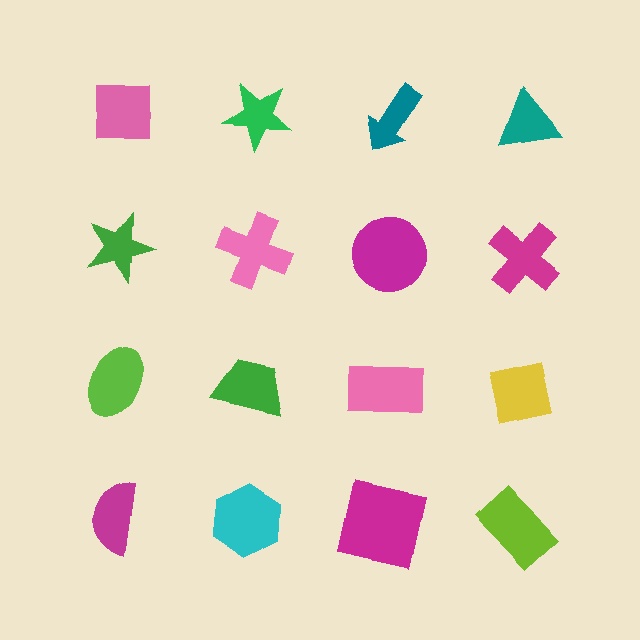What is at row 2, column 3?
A magenta circle.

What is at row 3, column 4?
A yellow square.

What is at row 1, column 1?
A pink square.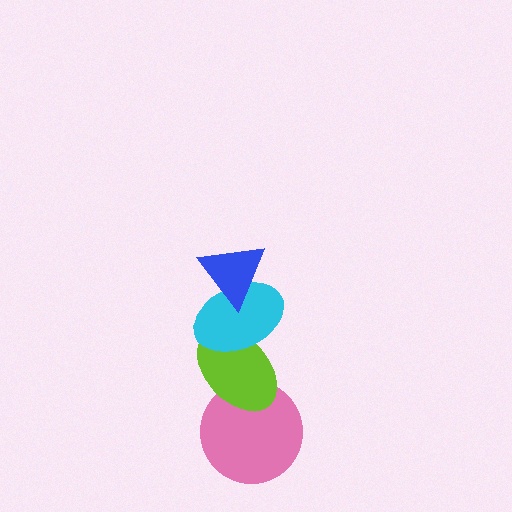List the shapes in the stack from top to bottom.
From top to bottom: the blue triangle, the cyan ellipse, the lime ellipse, the pink circle.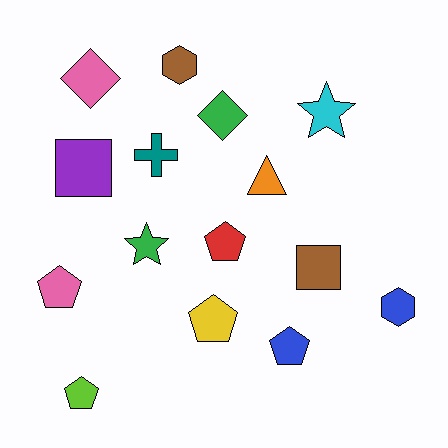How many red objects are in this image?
There is 1 red object.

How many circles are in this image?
There are no circles.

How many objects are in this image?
There are 15 objects.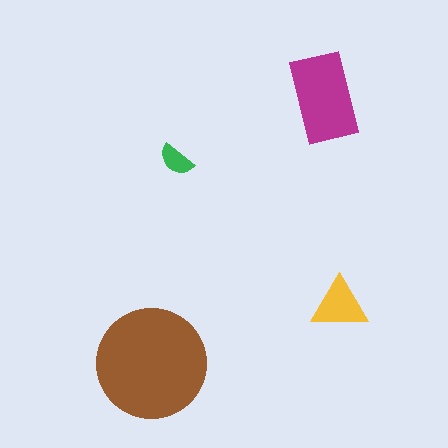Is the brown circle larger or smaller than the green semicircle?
Larger.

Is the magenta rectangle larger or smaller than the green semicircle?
Larger.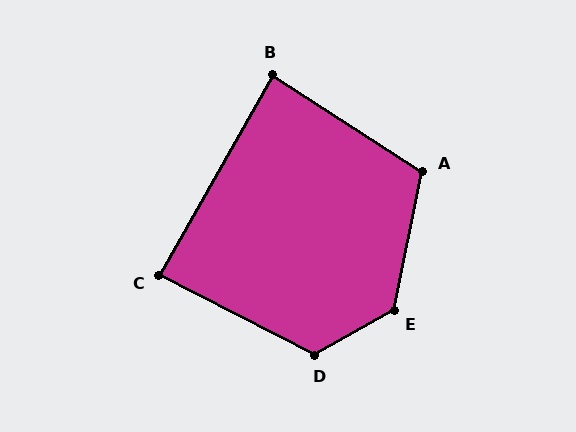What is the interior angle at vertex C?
Approximately 88 degrees (approximately right).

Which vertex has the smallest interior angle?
B, at approximately 87 degrees.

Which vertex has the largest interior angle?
E, at approximately 131 degrees.